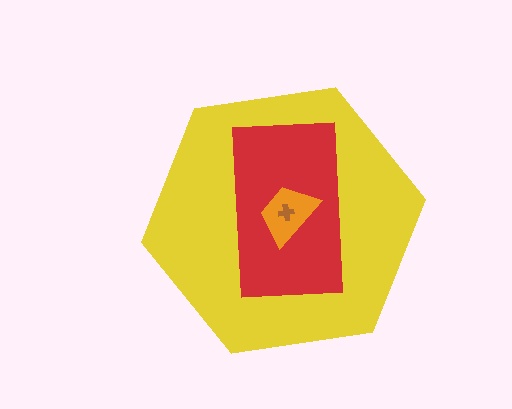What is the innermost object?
The brown cross.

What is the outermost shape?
The yellow hexagon.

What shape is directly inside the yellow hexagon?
The red rectangle.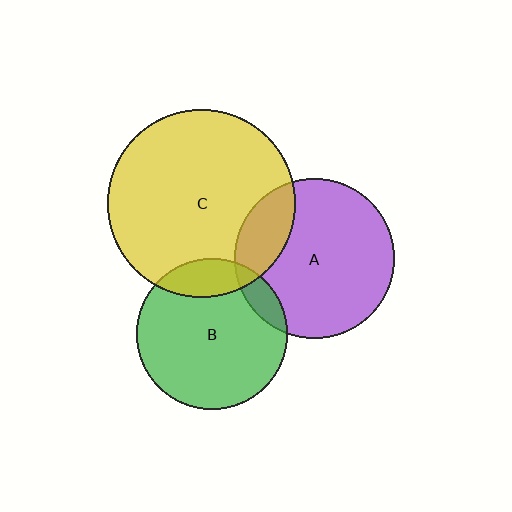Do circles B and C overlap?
Yes.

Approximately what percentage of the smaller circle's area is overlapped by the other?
Approximately 15%.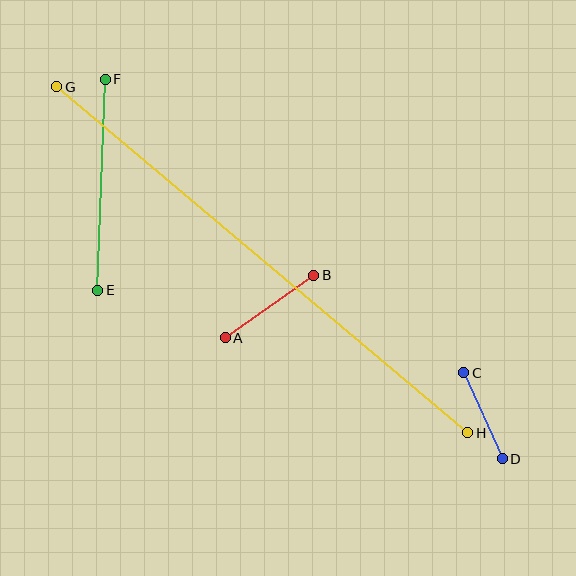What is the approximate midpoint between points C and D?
The midpoint is at approximately (483, 416) pixels.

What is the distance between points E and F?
The distance is approximately 211 pixels.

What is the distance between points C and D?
The distance is approximately 95 pixels.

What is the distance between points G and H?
The distance is approximately 538 pixels.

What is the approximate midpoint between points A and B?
The midpoint is at approximately (270, 307) pixels.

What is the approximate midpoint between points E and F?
The midpoint is at approximately (101, 185) pixels.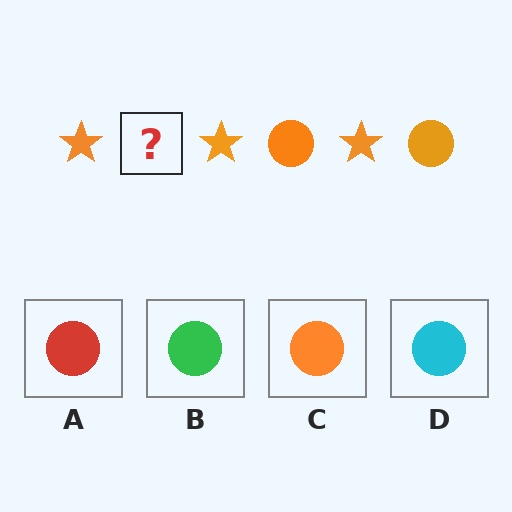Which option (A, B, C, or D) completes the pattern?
C.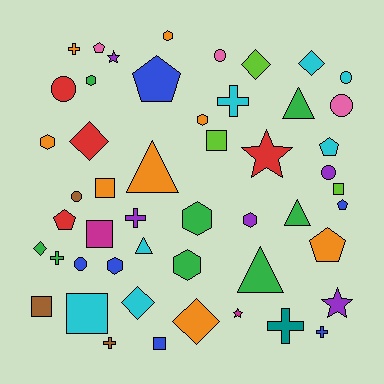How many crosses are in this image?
There are 7 crosses.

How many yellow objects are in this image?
There are no yellow objects.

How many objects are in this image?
There are 50 objects.